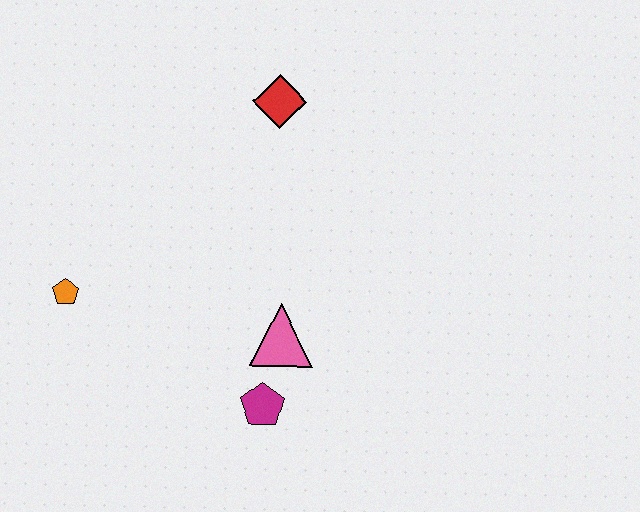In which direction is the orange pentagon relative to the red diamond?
The orange pentagon is to the left of the red diamond.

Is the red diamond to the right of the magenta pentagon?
Yes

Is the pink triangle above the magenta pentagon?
Yes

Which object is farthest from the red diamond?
The magenta pentagon is farthest from the red diamond.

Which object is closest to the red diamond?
The pink triangle is closest to the red diamond.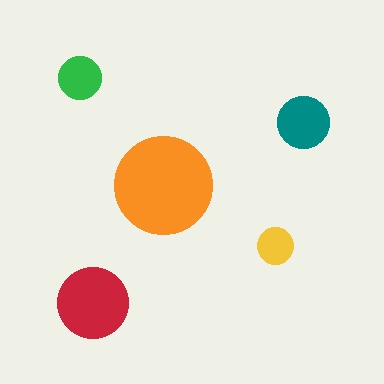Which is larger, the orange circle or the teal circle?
The orange one.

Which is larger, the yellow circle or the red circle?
The red one.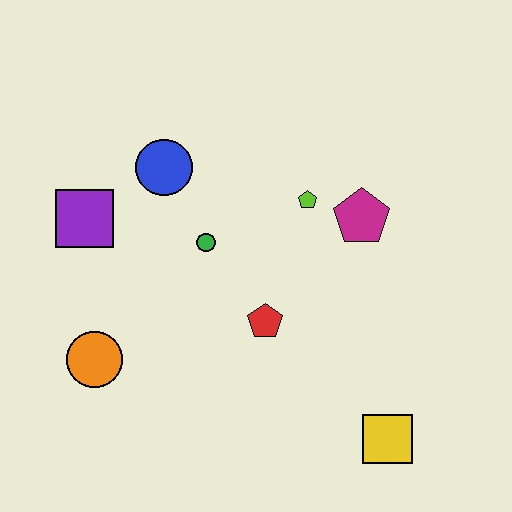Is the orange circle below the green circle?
Yes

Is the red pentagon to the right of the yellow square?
No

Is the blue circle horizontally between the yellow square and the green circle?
No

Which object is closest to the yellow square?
The red pentagon is closest to the yellow square.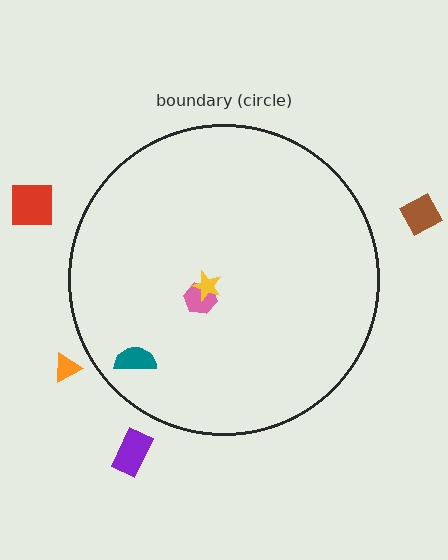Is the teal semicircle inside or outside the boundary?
Inside.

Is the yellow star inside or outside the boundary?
Inside.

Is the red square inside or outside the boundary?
Outside.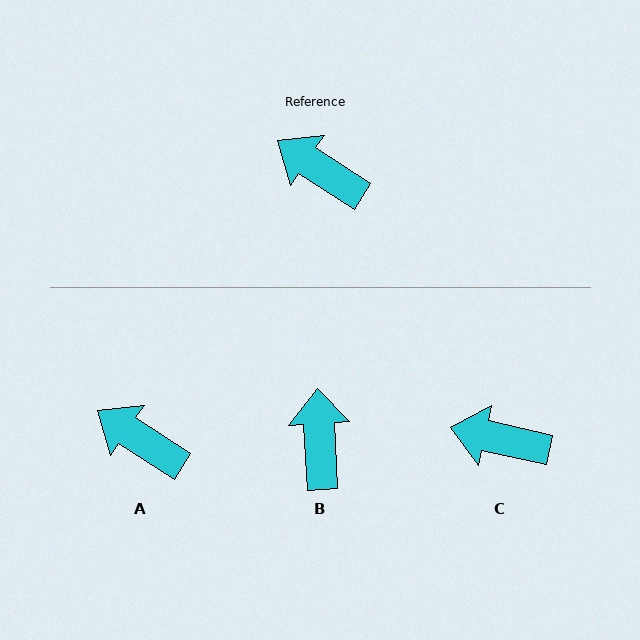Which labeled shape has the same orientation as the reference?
A.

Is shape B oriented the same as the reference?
No, it is off by about 54 degrees.